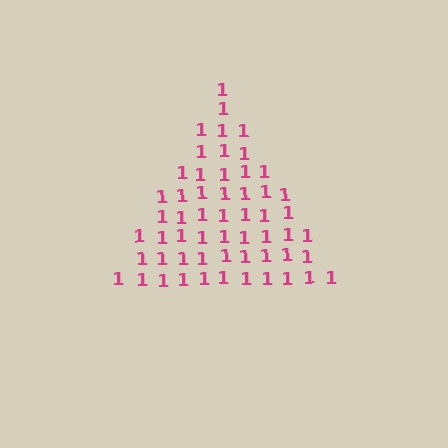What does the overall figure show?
The overall figure shows a triangle.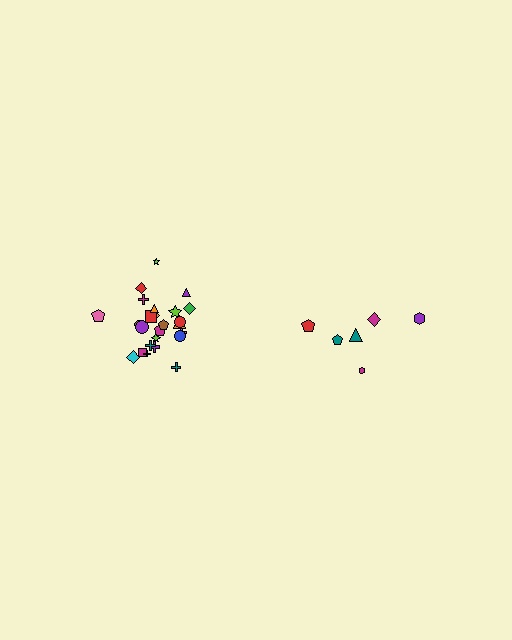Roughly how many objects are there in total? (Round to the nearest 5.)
Roughly 30 objects in total.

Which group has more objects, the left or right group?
The left group.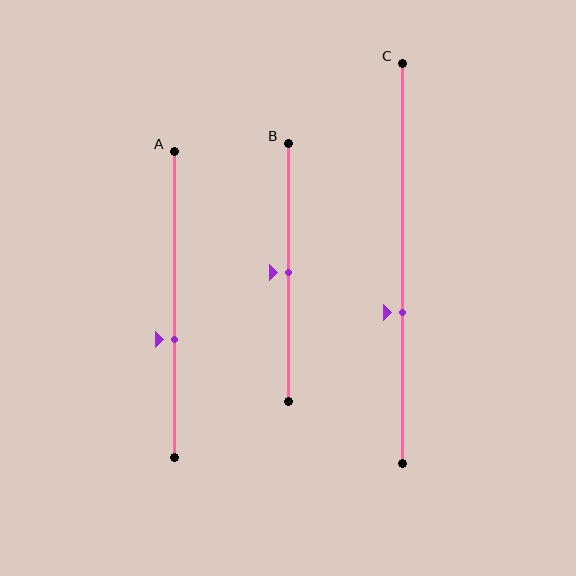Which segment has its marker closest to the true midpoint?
Segment B has its marker closest to the true midpoint.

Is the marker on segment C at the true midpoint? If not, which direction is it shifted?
No, the marker on segment C is shifted downward by about 12% of the segment length.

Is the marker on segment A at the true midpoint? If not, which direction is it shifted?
No, the marker on segment A is shifted downward by about 12% of the segment length.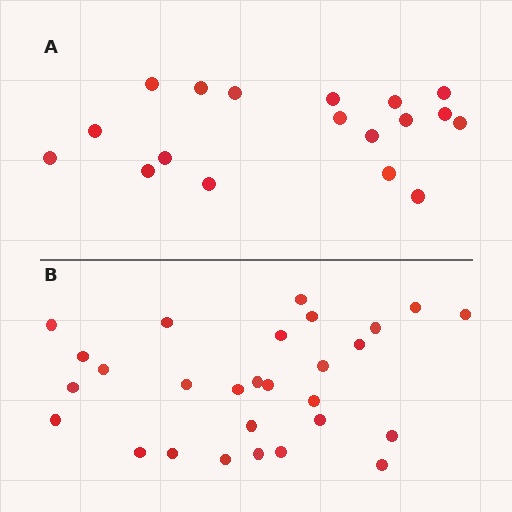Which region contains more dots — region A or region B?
Region B (the bottom region) has more dots.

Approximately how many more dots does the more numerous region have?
Region B has roughly 10 or so more dots than region A.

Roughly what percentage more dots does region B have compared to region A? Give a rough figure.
About 55% more.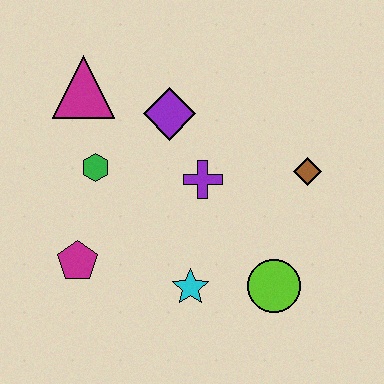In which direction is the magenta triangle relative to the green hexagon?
The magenta triangle is above the green hexagon.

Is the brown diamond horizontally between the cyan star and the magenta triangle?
No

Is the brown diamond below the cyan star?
No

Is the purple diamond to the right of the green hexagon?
Yes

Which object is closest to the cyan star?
The lime circle is closest to the cyan star.